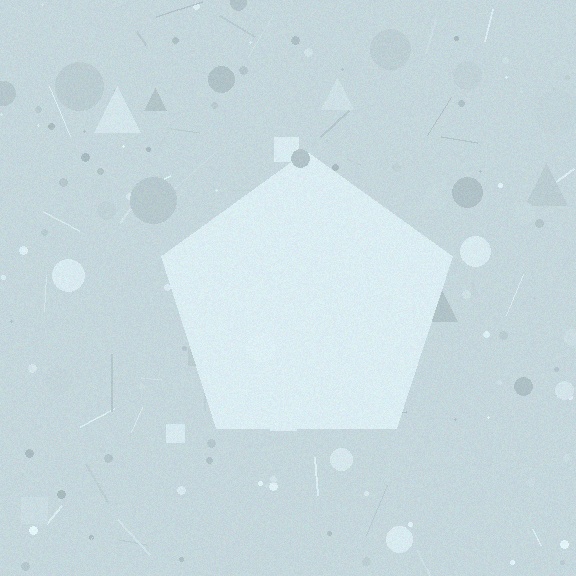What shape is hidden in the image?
A pentagon is hidden in the image.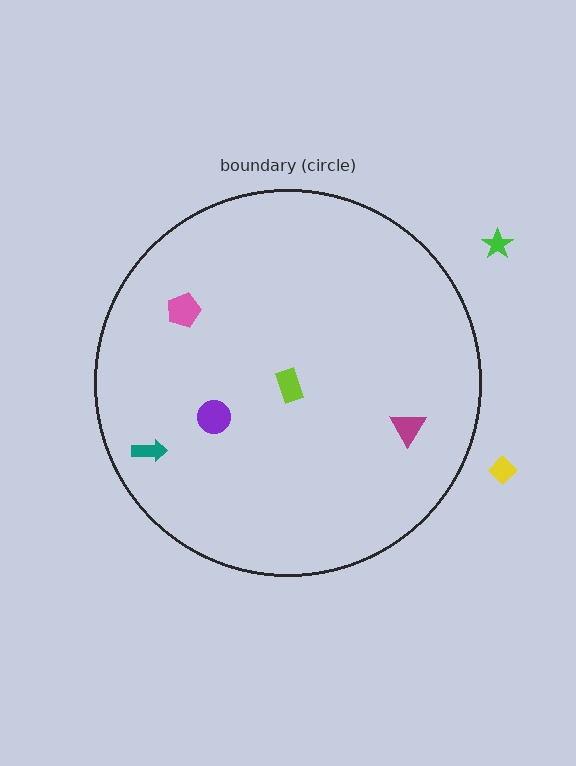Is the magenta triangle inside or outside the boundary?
Inside.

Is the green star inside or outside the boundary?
Outside.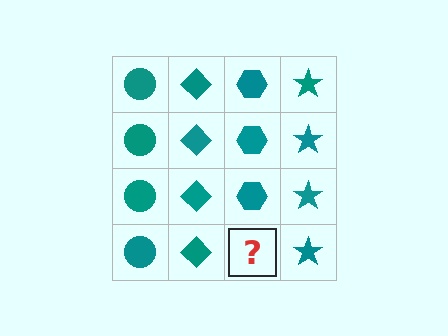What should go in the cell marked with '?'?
The missing cell should contain a teal hexagon.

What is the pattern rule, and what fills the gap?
The rule is that each column has a consistent shape. The gap should be filled with a teal hexagon.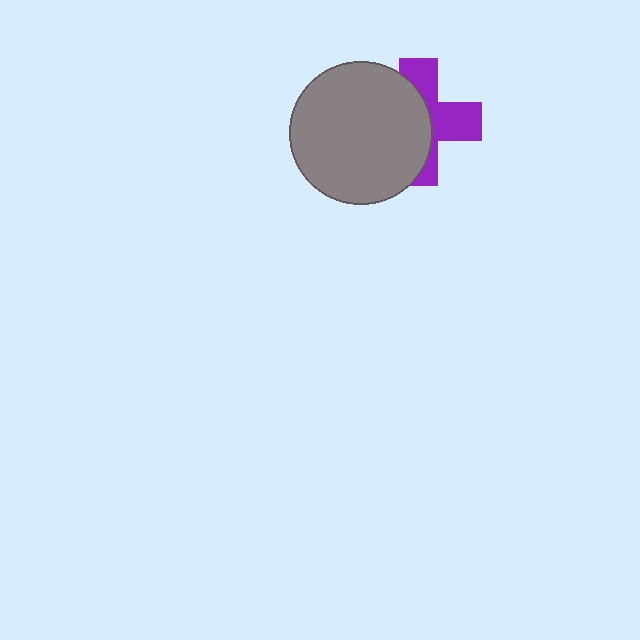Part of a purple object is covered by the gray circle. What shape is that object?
It is a cross.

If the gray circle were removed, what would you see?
You would see the complete purple cross.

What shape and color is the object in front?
The object in front is a gray circle.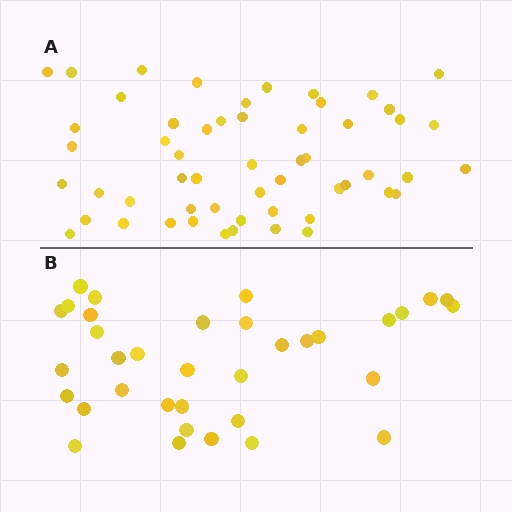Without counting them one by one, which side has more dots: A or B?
Region A (the top region) has more dots.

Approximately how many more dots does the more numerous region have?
Region A has approximately 20 more dots than region B.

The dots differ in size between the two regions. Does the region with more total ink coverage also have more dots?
No. Region B has more total ink coverage because its dots are larger, but region A actually contains more individual dots. Total area can be misleading — the number of items is what matters here.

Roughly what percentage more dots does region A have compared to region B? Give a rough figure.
About 55% more.